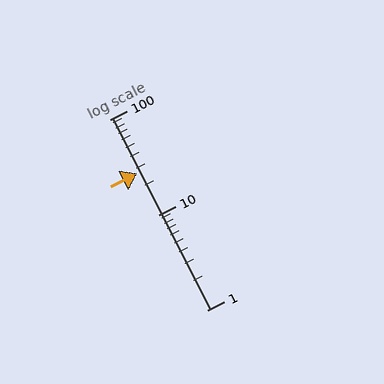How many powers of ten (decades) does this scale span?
The scale spans 2 decades, from 1 to 100.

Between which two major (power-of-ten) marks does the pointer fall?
The pointer is between 10 and 100.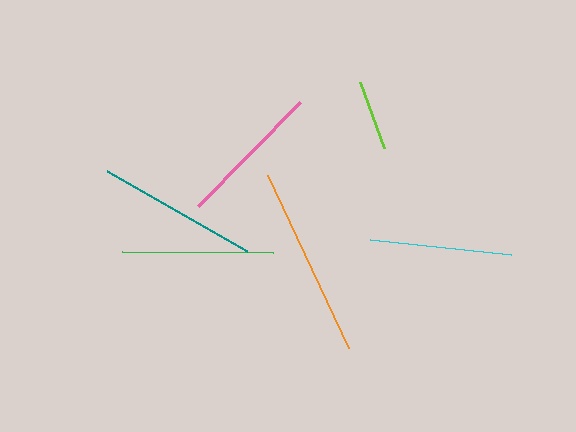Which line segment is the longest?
The orange line is the longest at approximately 191 pixels.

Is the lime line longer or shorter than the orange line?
The orange line is longer than the lime line.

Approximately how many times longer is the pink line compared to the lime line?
The pink line is approximately 2.1 times the length of the lime line.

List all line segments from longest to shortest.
From longest to shortest: orange, teal, green, pink, cyan, lime.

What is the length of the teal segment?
The teal segment is approximately 162 pixels long.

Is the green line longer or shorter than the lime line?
The green line is longer than the lime line.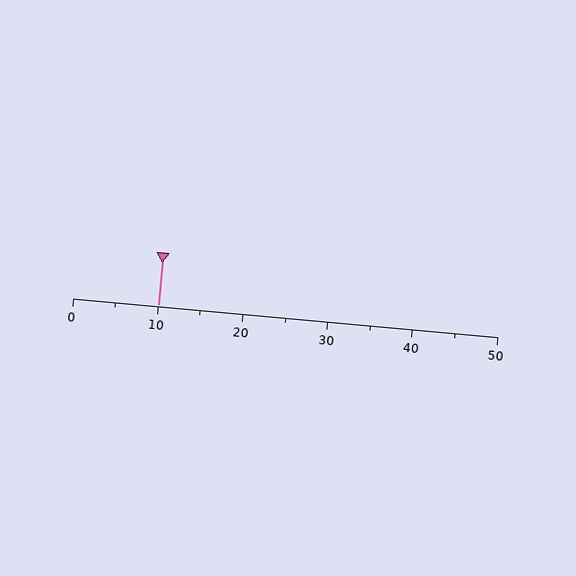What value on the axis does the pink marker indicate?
The marker indicates approximately 10.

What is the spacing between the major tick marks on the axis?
The major ticks are spaced 10 apart.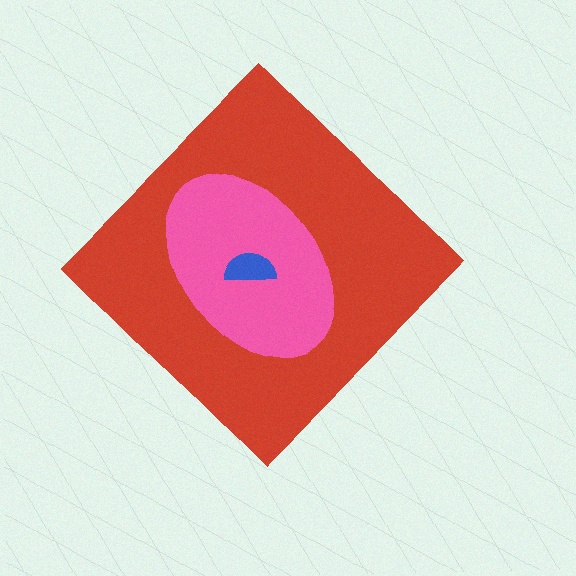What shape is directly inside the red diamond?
The pink ellipse.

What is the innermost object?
The blue semicircle.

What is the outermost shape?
The red diamond.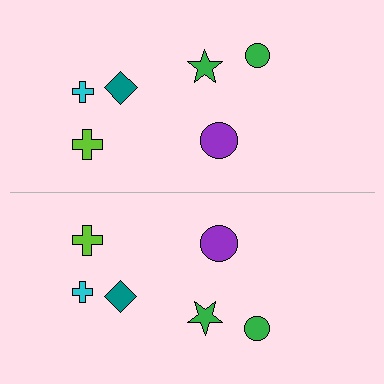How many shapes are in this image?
There are 12 shapes in this image.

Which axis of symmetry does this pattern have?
The pattern has a horizontal axis of symmetry running through the center of the image.